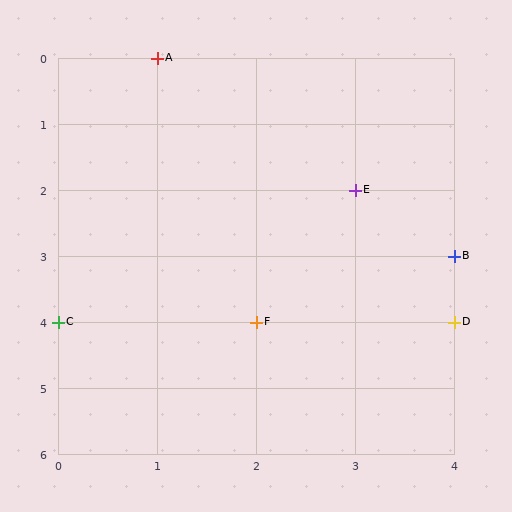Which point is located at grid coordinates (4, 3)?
Point B is at (4, 3).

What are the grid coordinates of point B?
Point B is at grid coordinates (4, 3).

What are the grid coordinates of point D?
Point D is at grid coordinates (4, 4).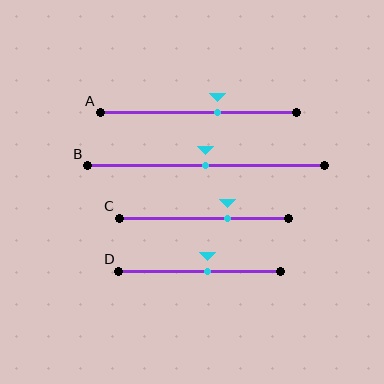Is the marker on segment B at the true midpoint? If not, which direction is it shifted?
Yes, the marker on segment B is at the true midpoint.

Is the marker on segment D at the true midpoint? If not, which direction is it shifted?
No, the marker on segment D is shifted to the right by about 5% of the segment length.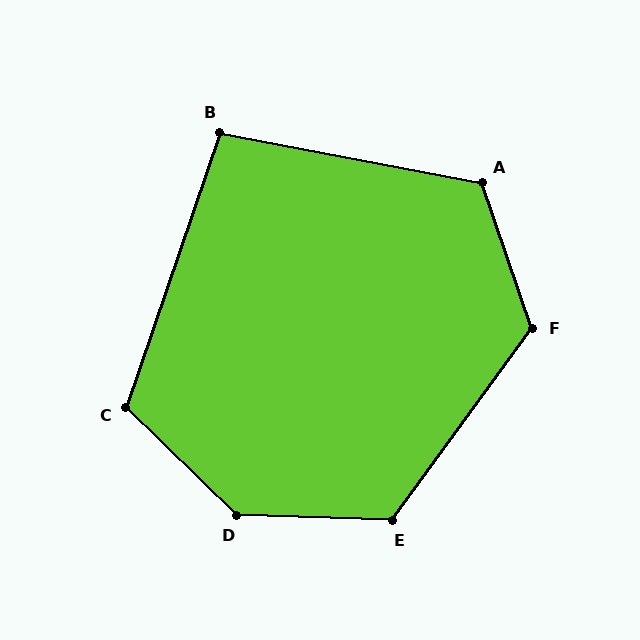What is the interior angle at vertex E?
Approximately 125 degrees (obtuse).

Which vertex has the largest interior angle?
D, at approximately 137 degrees.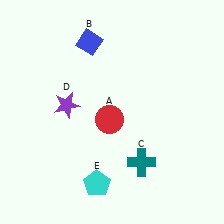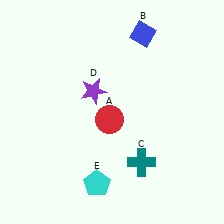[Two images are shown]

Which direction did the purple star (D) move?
The purple star (D) moved right.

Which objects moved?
The objects that moved are: the blue diamond (B), the purple star (D).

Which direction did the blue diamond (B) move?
The blue diamond (B) moved right.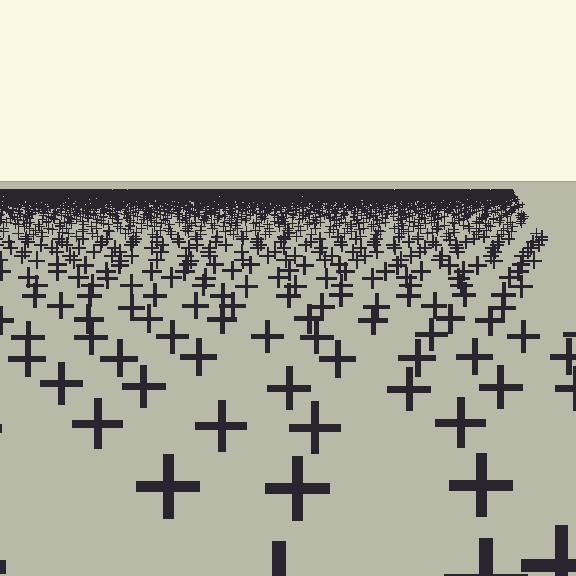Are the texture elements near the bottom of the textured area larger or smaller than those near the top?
Larger. Near the bottom, elements are closer to the viewer and appear at a bigger on-screen size.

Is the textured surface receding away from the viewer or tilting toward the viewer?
The surface is receding away from the viewer. Texture elements get smaller and denser toward the top.